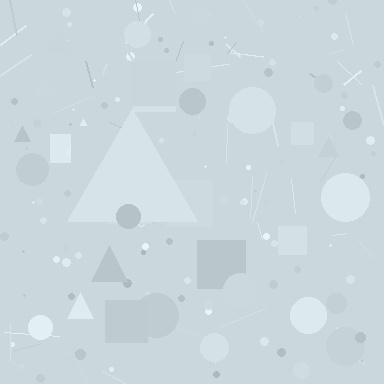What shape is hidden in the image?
A triangle is hidden in the image.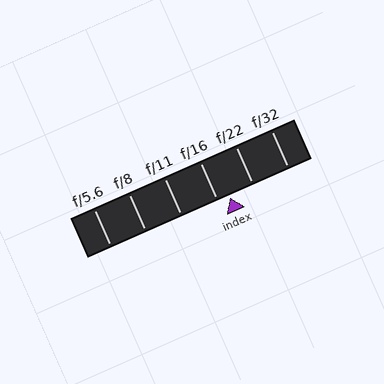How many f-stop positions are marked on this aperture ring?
There are 6 f-stop positions marked.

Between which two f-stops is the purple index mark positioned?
The index mark is between f/16 and f/22.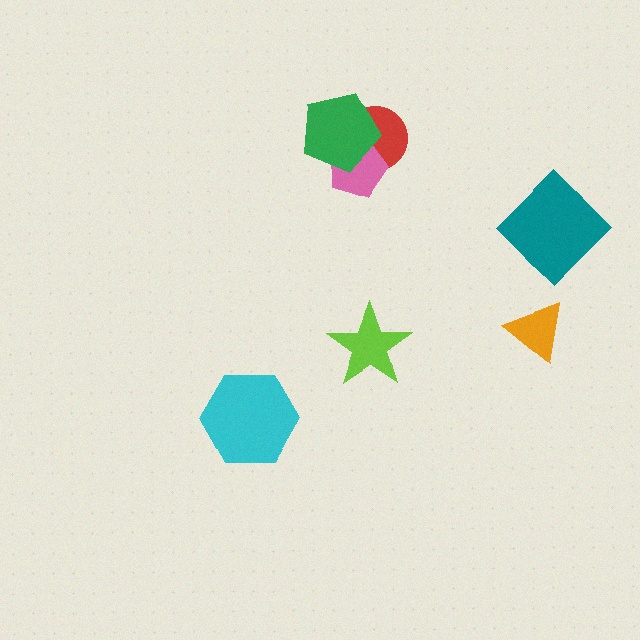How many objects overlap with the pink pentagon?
2 objects overlap with the pink pentagon.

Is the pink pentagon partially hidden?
Yes, it is partially covered by another shape.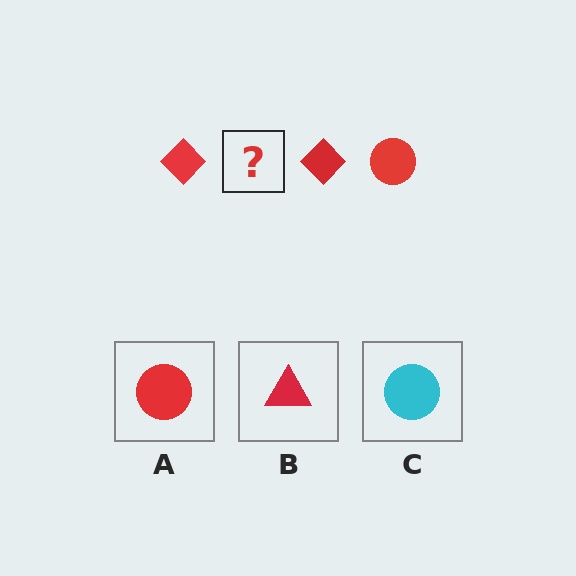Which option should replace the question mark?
Option A.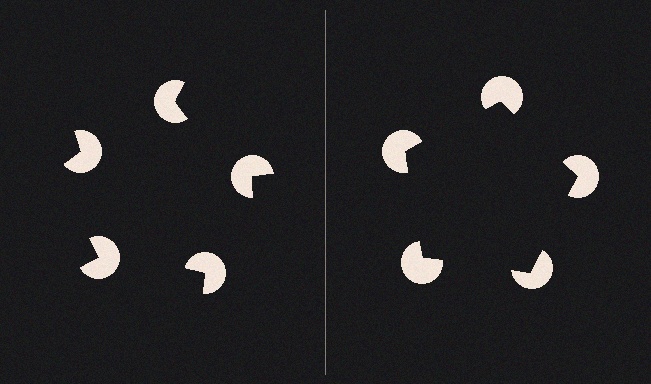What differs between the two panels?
The pac-man discs are positioned identically on both sides; only the wedge orientations differ. On the right they align to a pentagon; on the left they are misaligned.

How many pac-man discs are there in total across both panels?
10 — 5 on each side.